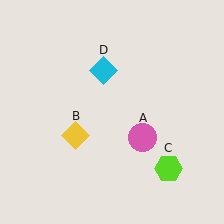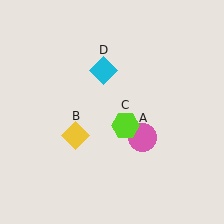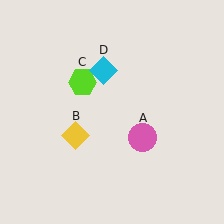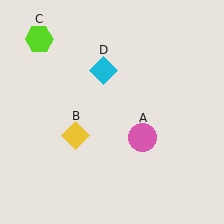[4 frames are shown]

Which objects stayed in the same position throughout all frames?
Pink circle (object A) and yellow diamond (object B) and cyan diamond (object D) remained stationary.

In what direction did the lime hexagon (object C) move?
The lime hexagon (object C) moved up and to the left.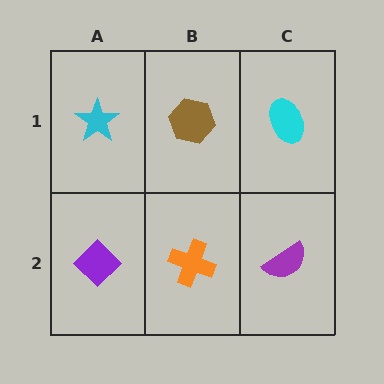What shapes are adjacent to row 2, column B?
A brown hexagon (row 1, column B), a purple diamond (row 2, column A), a purple semicircle (row 2, column C).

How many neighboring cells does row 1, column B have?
3.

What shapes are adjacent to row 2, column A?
A cyan star (row 1, column A), an orange cross (row 2, column B).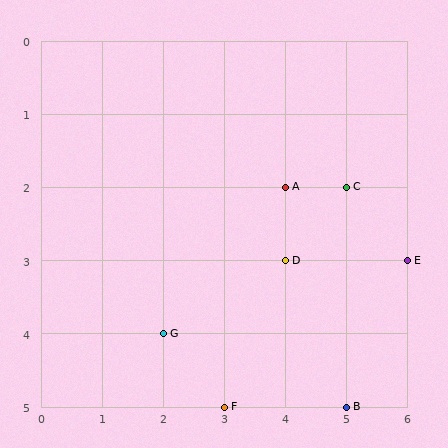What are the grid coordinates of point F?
Point F is at grid coordinates (3, 5).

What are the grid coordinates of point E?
Point E is at grid coordinates (6, 3).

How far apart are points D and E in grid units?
Points D and E are 2 columns apart.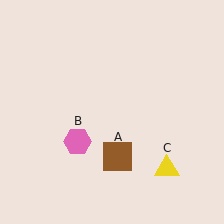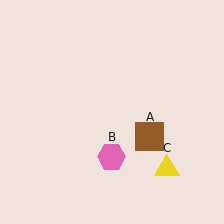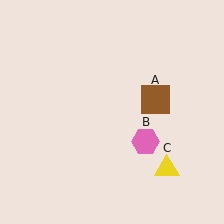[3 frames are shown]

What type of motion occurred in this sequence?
The brown square (object A), pink hexagon (object B) rotated counterclockwise around the center of the scene.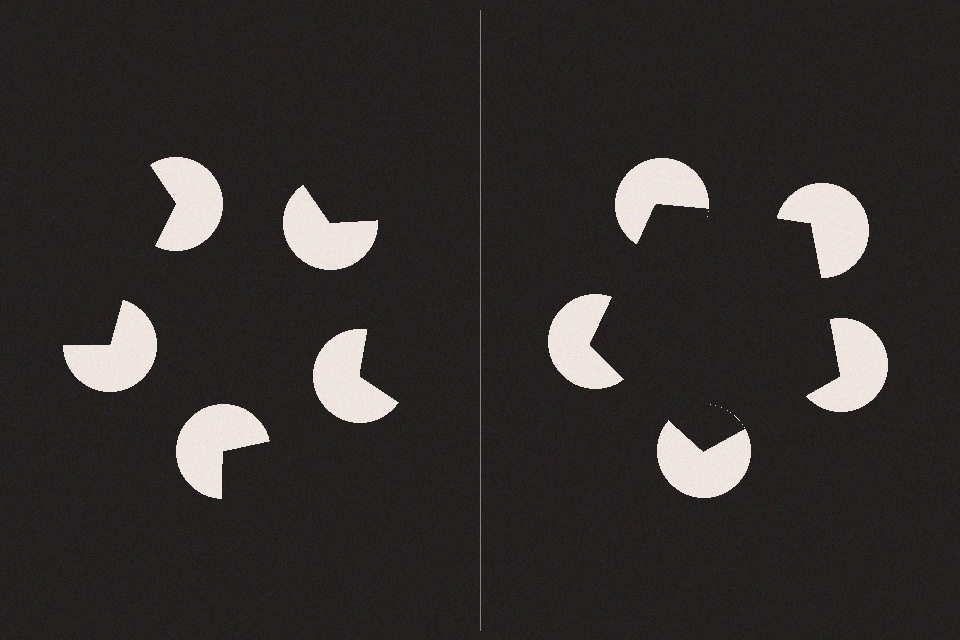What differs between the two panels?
The pac-man discs are positioned identically on both sides; only the wedge orientations differ. On the right they align to a pentagon; on the left they are misaligned.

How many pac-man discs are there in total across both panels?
10 — 5 on each side.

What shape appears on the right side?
An illusory pentagon.